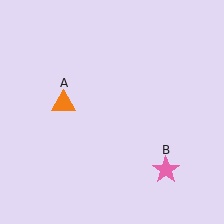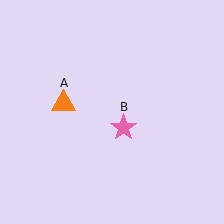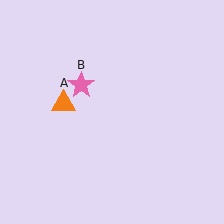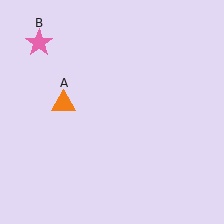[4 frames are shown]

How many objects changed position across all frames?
1 object changed position: pink star (object B).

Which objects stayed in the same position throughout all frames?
Orange triangle (object A) remained stationary.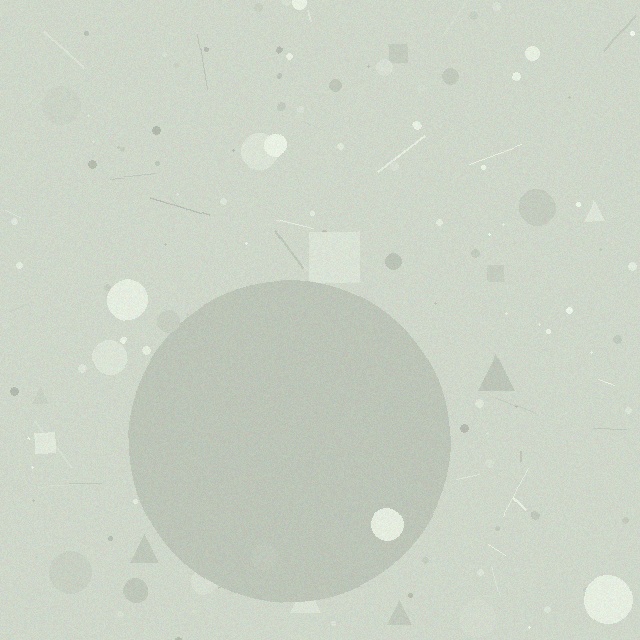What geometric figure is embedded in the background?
A circle is embedded in the background.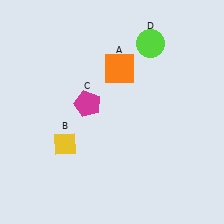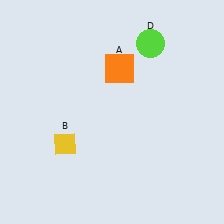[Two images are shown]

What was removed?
The magenta pentagon (C) was removed in Image 2.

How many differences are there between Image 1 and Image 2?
There is 1 difference between the two images.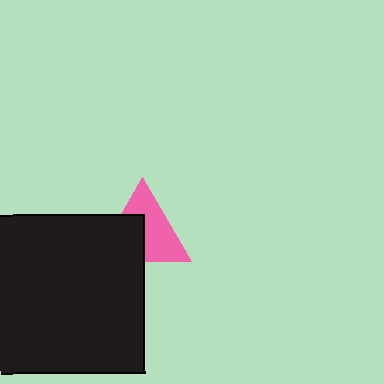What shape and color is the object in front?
The object in front is a black square.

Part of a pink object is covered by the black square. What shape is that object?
It is a triangle.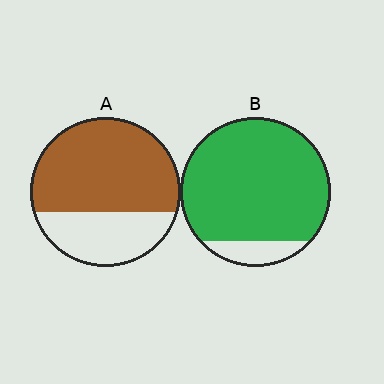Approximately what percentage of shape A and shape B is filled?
A is approximately 65% and B is approximately 90%.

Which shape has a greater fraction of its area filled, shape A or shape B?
Shape B.